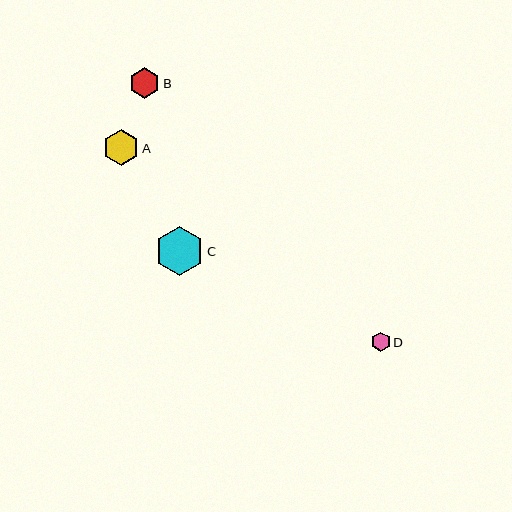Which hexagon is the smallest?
Hexagon D is the smallest with a size of approximately 19 pixels.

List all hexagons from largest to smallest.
From largest to smallest: C, A, B, D.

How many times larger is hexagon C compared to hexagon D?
Hexagon C is approximately 2.5 times the size of hexagon D.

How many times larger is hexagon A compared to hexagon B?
Hexagon A is approximately 1.2 times the size of hexagon B.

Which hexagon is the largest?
Hexagon C is the largest with a size of approximately 49 pixels.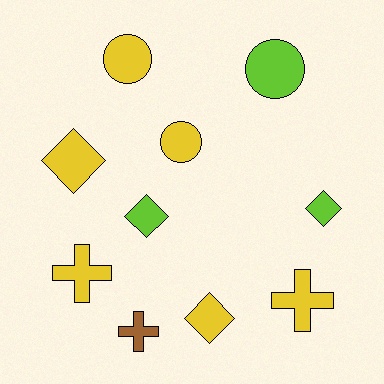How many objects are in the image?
There are 10 objects.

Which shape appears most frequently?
Diamond, with 4 objects.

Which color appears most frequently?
Yellow, with 6 objects.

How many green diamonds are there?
There are no green diamonds.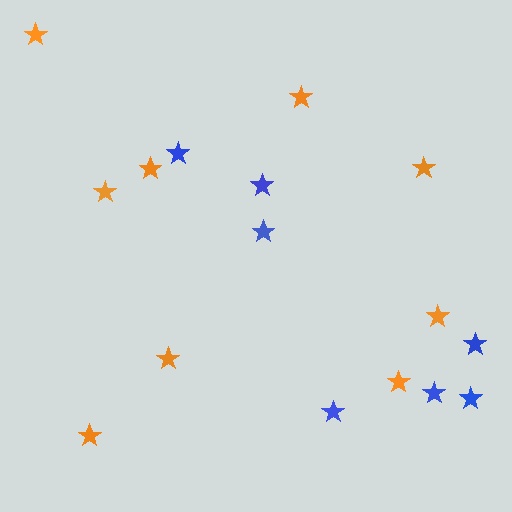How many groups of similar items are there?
There are 2 groups: one group of orange stars (9) and one group of blue stars (7).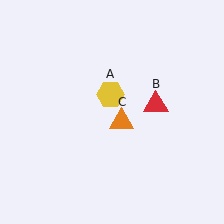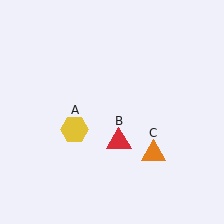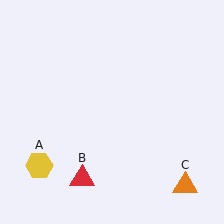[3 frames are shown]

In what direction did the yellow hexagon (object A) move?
The yellow hexagon (object A) moved down and to the left.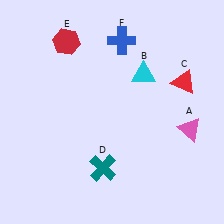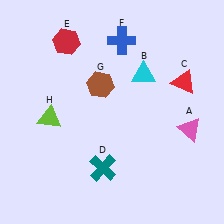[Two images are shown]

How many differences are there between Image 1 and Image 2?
There are 2 differences between the two images.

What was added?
A brown hexagon (G), a lime triangle (H) were added in Image 2.